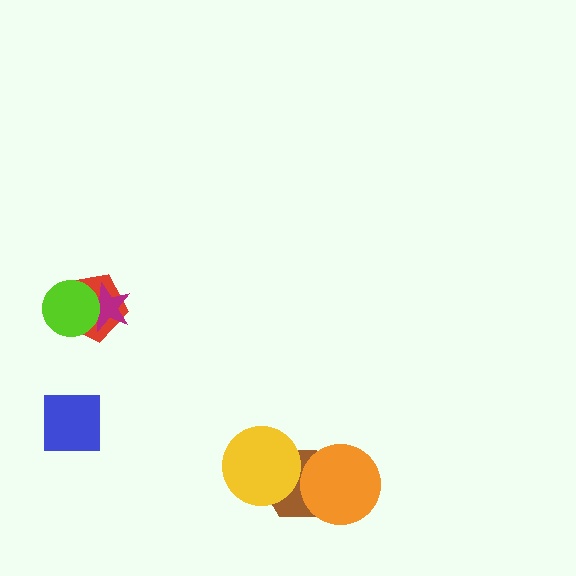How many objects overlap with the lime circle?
2 objects overlap with the lime circle.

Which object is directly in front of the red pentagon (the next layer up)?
The magenta star is directly in front of the red pentagon.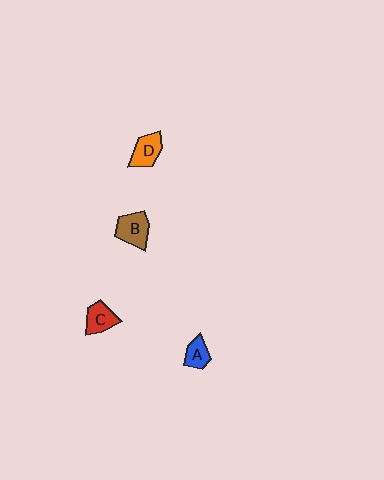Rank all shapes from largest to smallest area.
From largest to smallest: B (brown), D (orange), C (red), A (blue).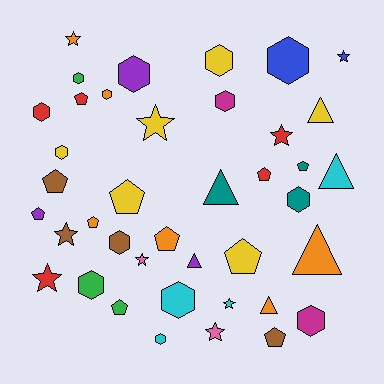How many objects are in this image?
There are 40 objects.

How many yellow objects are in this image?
There are 6 yellow objects.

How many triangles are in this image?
There are 6 triangles.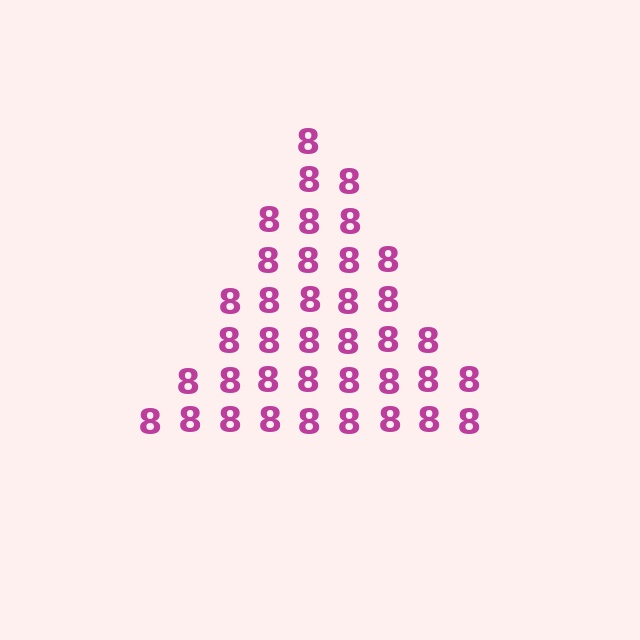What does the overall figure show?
The overall figure shows a triangle.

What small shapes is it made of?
It is made of small digit 8's.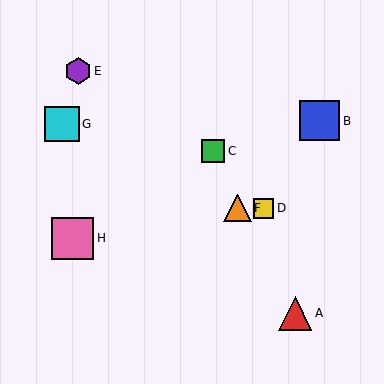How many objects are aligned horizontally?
2 objects (D, F) are aligned horizontally.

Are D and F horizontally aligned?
Yes, both are at y≈208.